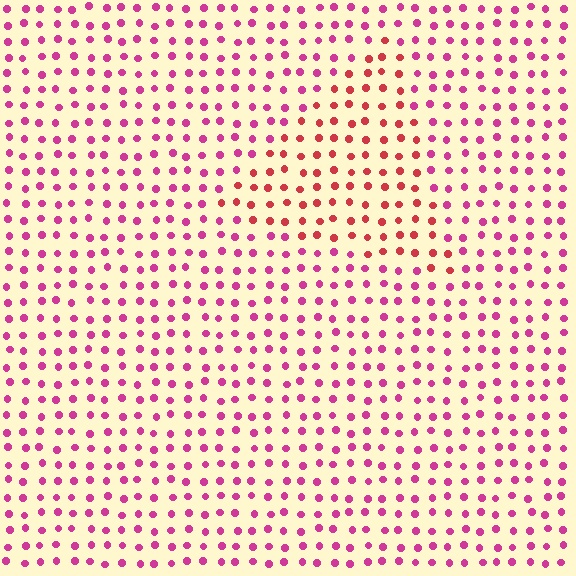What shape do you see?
I see a triangle.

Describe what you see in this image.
The image is filled with small magenta elements in a uniform arrangement. A triangle-shaped region is visible where the elements are tinted to a slightly different hue, forming a subtle color boundary.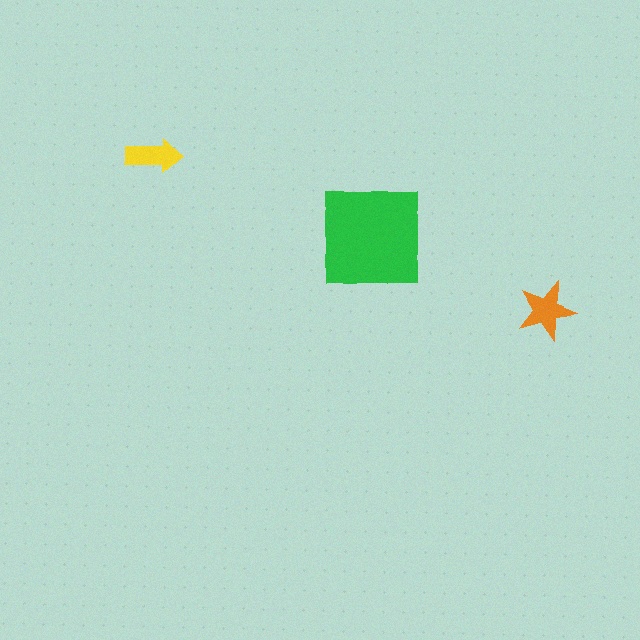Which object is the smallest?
The yellow arrow.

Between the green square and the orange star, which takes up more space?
The green square.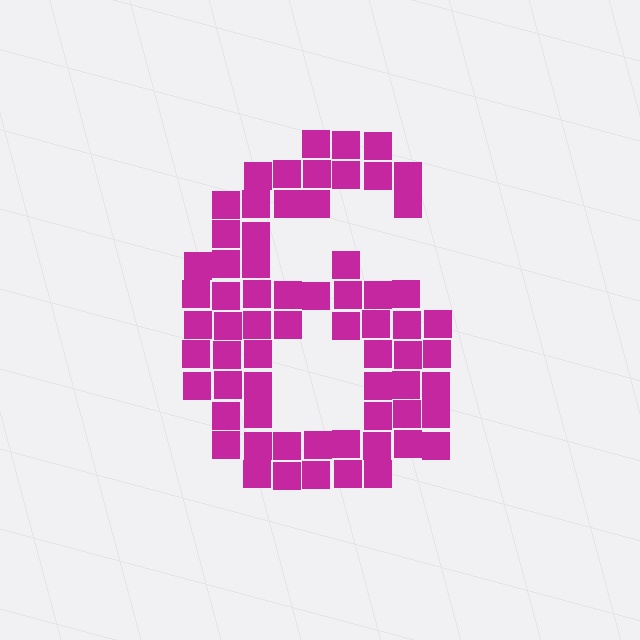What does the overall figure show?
The overall figure shows the digit 6.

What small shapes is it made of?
It is made of small squares.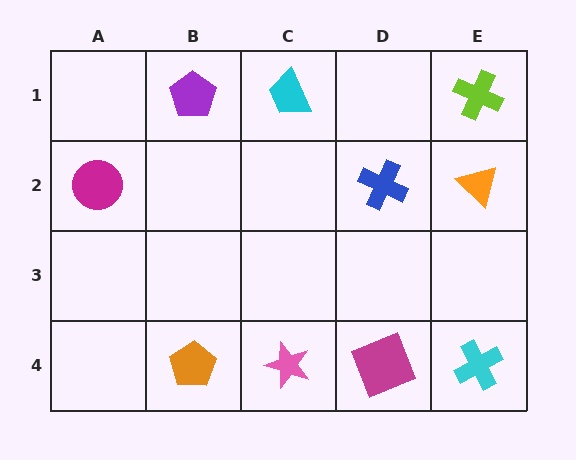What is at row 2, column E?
An orange triangle.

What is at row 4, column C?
A pink star.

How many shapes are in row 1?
3 shapes.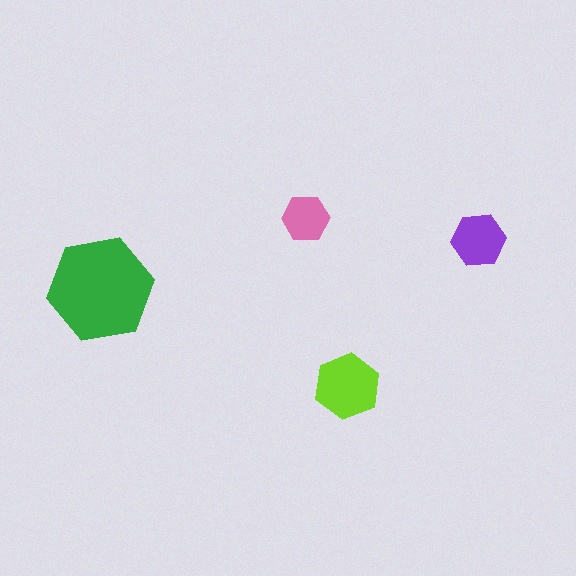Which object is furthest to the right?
The purple hexagon is rightmost.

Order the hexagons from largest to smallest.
the green one, the lime one, the purple one, the pink one.